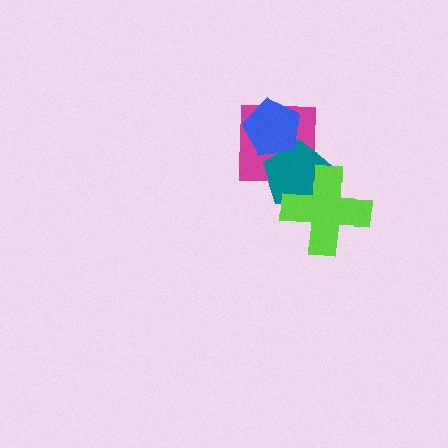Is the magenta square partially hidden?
Yes, it is partially covered by another shape.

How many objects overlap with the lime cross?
1 object overlaps with the lime cross.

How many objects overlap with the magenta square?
2 objects overlap with the magenta square.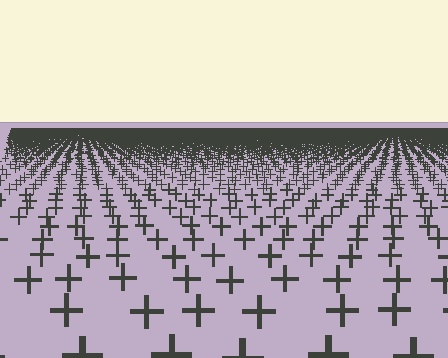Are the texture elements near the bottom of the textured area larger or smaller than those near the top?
Larger. Near the bottom, elements are closer to the viewer and appear at a bigger on-screen size.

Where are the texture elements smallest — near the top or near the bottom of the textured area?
Near the top.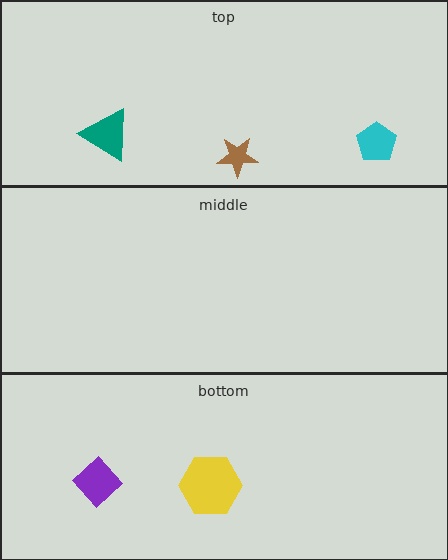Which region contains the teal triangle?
The top region.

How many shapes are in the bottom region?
2.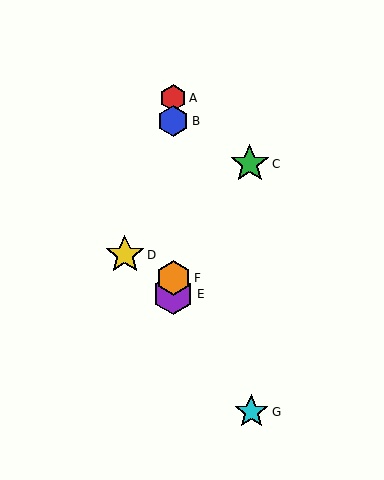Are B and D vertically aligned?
No, B is at x≈173 and D is at x≈125.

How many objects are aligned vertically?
4 objects (A, B, E, F) are aligned vertically.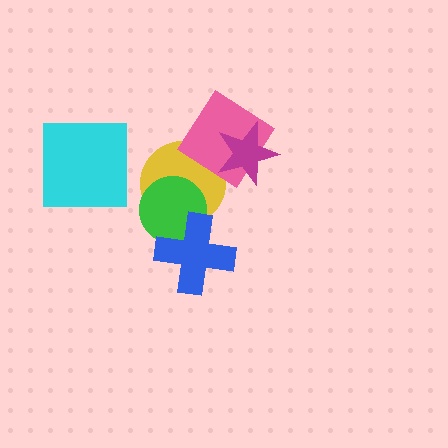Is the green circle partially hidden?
Yes, it is partially covered by another shape.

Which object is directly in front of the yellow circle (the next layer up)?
The green circle is directly in front of the yellow circle.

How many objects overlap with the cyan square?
0 objects overlap with the cyan square.